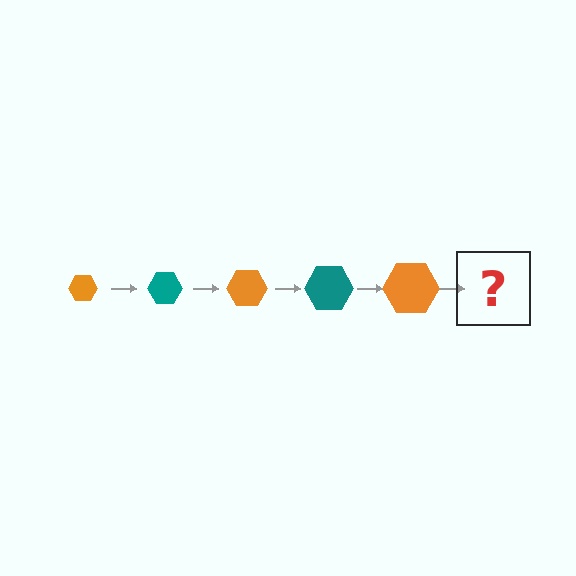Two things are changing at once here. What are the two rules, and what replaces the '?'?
The two rules are that the hexagon grows larger each step and the color cycles through orange and teal. The '?' should be a teal hexagon, larger than the previous one.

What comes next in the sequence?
The next element should be a teal hexagon, larger than the previous one.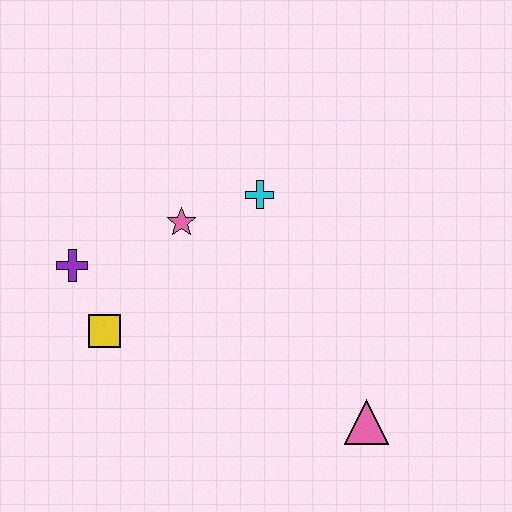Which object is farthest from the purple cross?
The pink triangle is farthest from the purple cross.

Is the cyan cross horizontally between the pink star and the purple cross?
No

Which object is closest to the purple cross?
The yellow square is closest to the purple cross.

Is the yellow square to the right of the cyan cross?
No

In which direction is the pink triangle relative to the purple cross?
The pink triangle is to the right of the purple cross.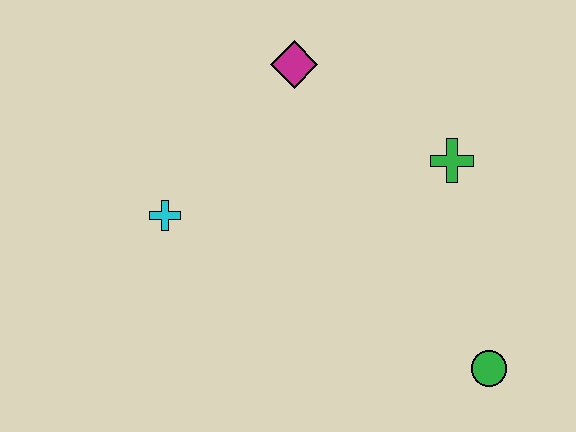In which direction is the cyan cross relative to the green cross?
The cyan cross is to the left of the green cross.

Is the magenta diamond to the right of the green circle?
No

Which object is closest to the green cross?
The magenta diamond is closest to the green cross.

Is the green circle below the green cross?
Yes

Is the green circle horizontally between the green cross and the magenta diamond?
No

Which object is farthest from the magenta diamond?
The green circle is farthest from the magenta diamond.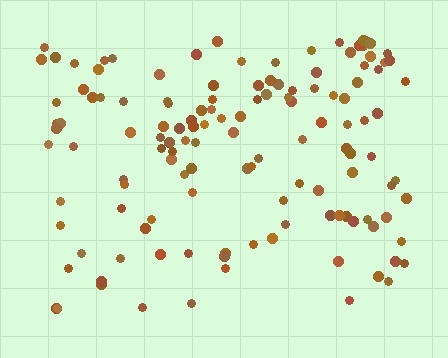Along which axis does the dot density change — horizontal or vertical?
Vertical.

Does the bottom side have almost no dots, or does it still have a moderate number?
Still a moderate number, just noticeably fewer than the top.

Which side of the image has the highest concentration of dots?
The top.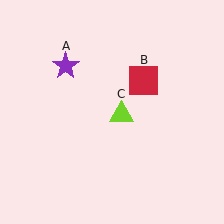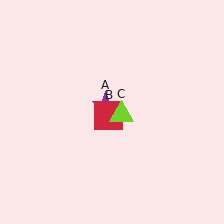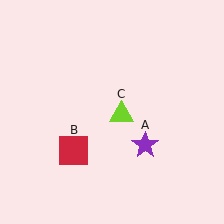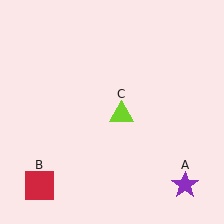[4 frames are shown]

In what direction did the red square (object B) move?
The red square (object B) moved down and to the left.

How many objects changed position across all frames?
2 objects changed position: purple star (object A), red square (object B).